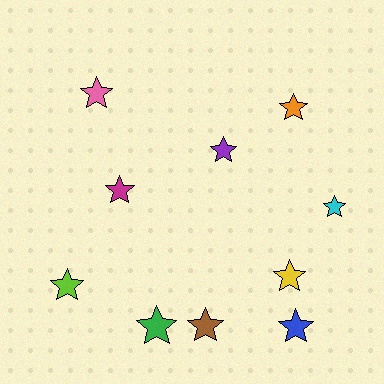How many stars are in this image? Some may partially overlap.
There are 10 stars.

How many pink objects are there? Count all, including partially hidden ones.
There is 1 pink object.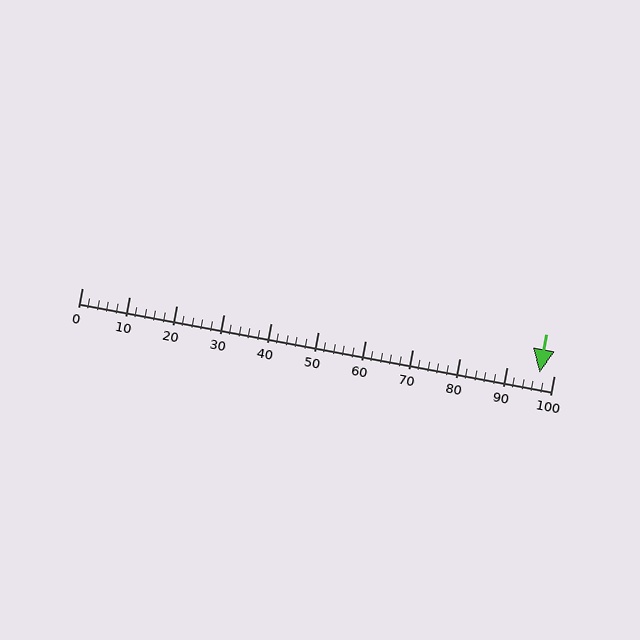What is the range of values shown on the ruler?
The ruler shows values from 0 to 100.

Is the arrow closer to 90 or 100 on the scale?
The arrow is closer to 100.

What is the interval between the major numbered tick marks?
The major tick marks are spaced 10 units apart.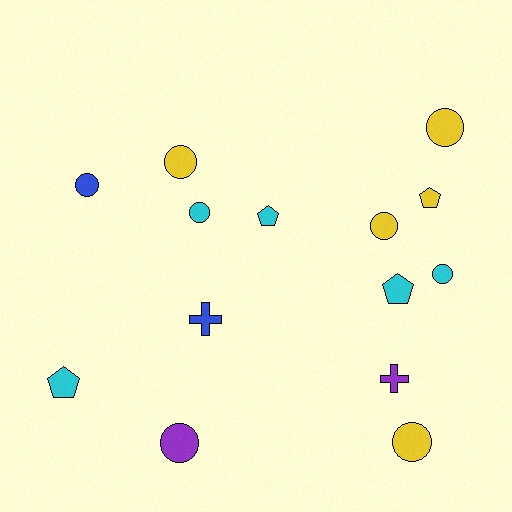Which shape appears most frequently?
Circle, with 8 objects.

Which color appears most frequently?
Yellow, with 5 objects.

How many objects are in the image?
There are 14 objects.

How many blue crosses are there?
There is 1 blue cross.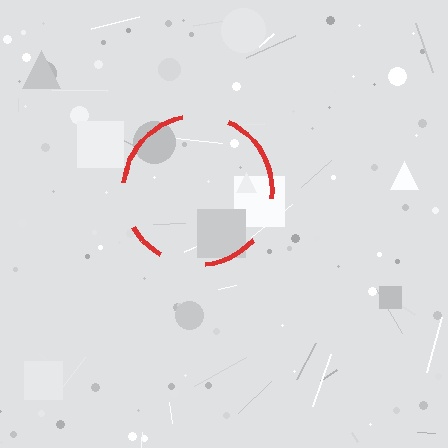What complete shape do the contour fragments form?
The contour fragments form a circle.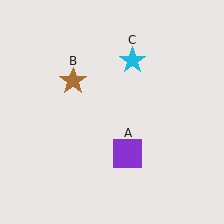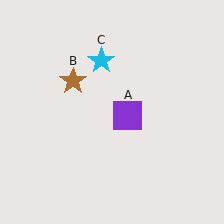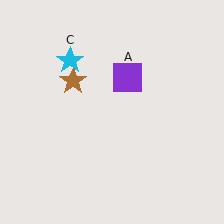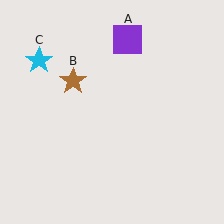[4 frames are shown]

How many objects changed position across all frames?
2 objects changed position: purple square (object A), cyan star (object C).